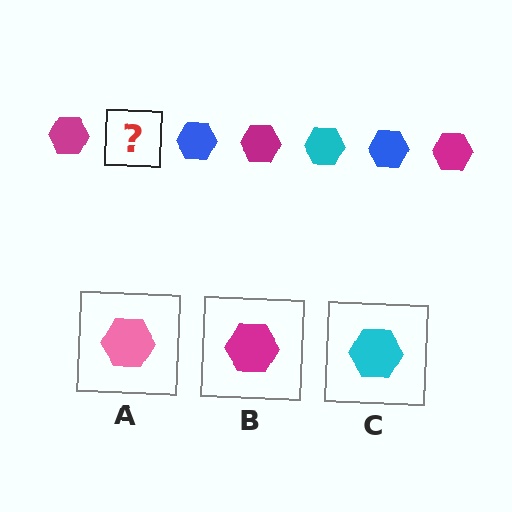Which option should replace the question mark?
Option C.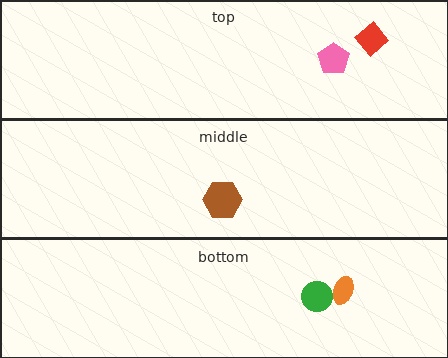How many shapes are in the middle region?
1.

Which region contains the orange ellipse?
The bottom region.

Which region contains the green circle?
The bottom region.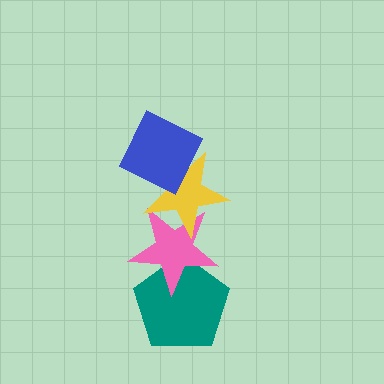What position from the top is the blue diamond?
The blue diamond is 1st from the top.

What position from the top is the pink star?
The pink star is 3rd from the top.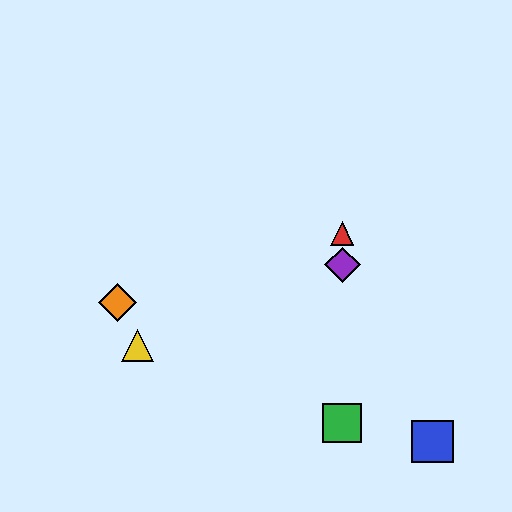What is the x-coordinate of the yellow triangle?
The yellow triangle is at x≈137.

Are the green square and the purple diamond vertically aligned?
Yes, both are at x≈342.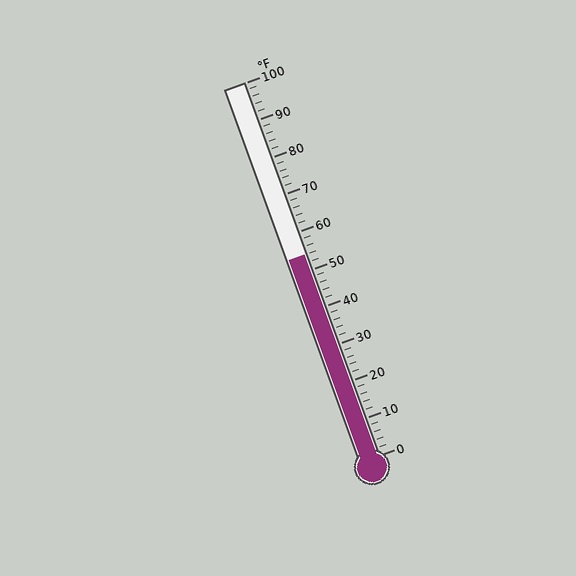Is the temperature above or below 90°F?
The temperature is below 90°F.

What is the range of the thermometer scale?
The thermometer scale ranges from 0°F to 100°F.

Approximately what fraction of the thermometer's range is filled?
The thermometer is filled to approximately 55% of its range.